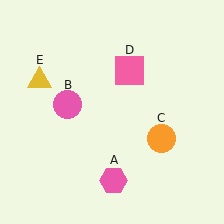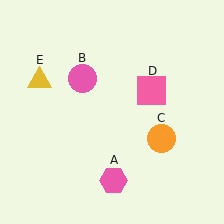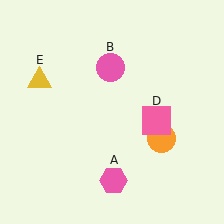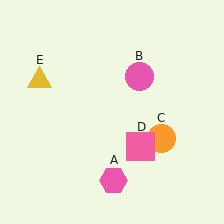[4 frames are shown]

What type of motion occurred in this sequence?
The pink circle (object B), pink square (object D) rotated clockwise around the center of the scene.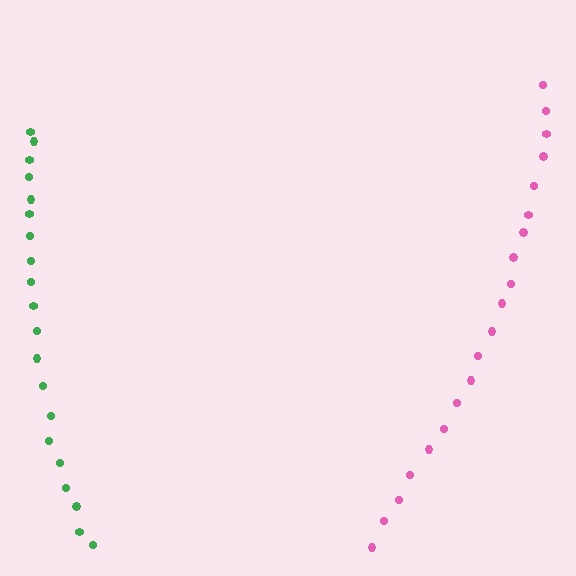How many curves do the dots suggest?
There are 2 distinct paths.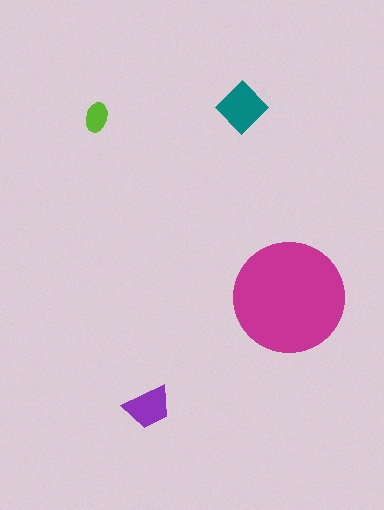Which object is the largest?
The magenta circle.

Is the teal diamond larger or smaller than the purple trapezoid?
Larger.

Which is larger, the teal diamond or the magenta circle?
The magenta circle.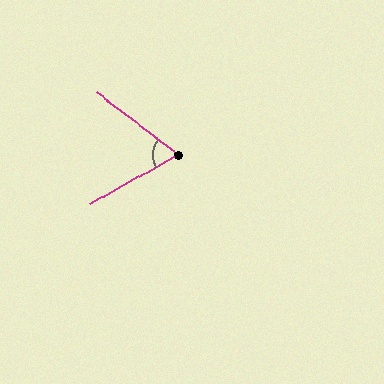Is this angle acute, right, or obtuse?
It is acute.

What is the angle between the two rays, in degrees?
Approximately 67 degrees.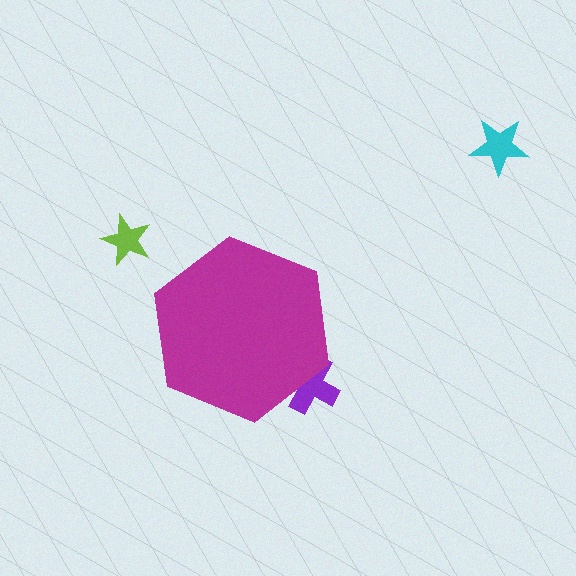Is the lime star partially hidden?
No, the lime star is fully visible.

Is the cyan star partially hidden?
No, the cyan star is fully visible.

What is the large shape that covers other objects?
A magenta hexagon.